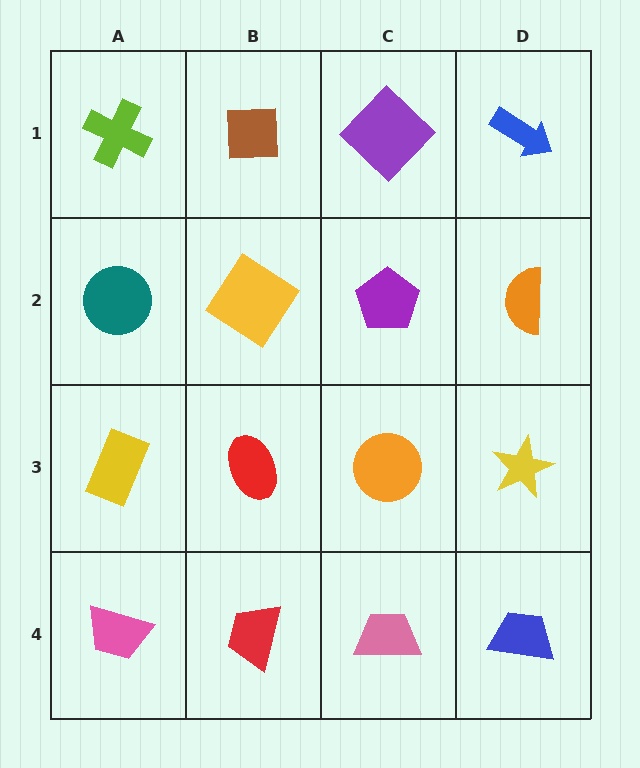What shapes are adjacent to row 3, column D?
An orange semicircle (row 2, column D), a blue trapezoid (row 4, column D), an orange circle (row 3, column C).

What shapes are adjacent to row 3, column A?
A teal circle (row 2, column A), a pink trapezoid (row 4, column A), a red ellipse (row 3, column B).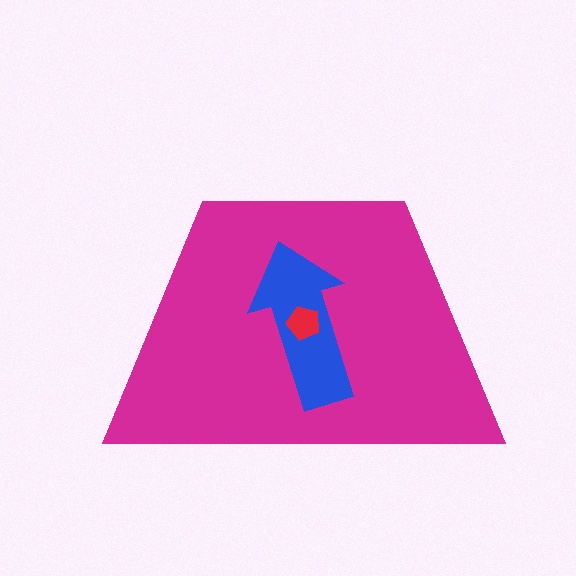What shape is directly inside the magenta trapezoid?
The blue arrow.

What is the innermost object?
The red pentagon.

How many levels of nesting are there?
3.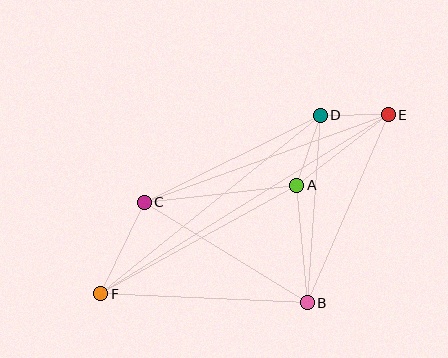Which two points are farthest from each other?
Points E and F are farthest from each other.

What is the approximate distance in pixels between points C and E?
The distance between C and E is approximately 259 pixels.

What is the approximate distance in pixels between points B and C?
The distance between B and C is approximately 192 pixels.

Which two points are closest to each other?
Points D and E are closest to each other.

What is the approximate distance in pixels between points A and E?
The distance between A and E is approximately 116 pixels.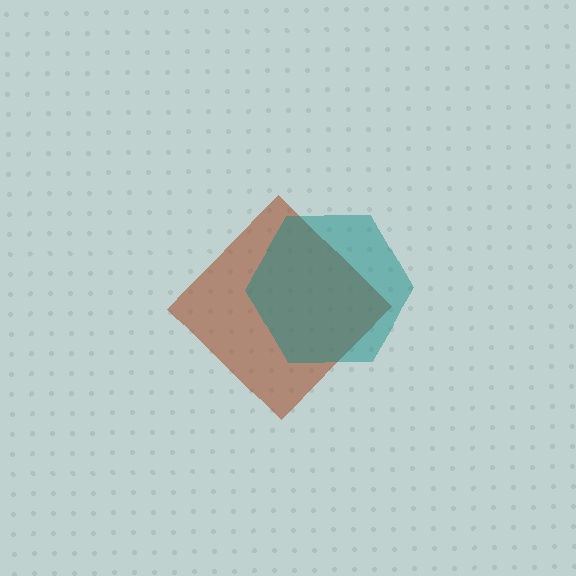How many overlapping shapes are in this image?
There are 2 overlapping shapes in the image.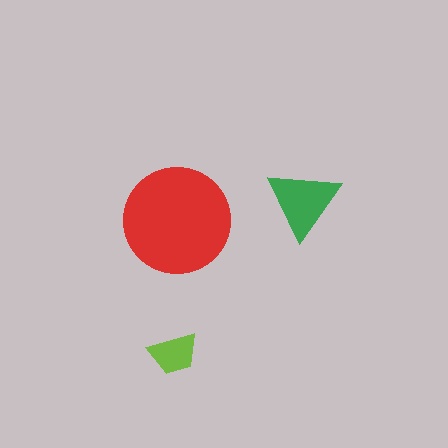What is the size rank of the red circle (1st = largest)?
1st.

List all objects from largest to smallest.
The red circle, the green triangle, the lime trapezoid.